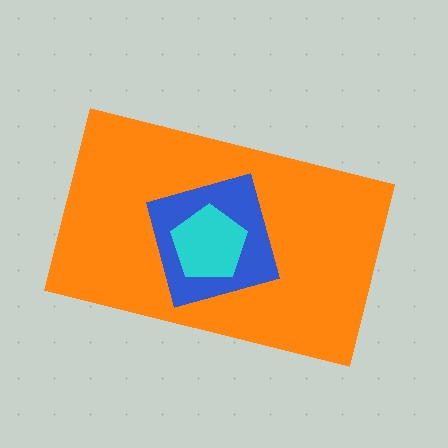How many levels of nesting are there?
3.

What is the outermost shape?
The orange rectangle.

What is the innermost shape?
The cyan pentagon.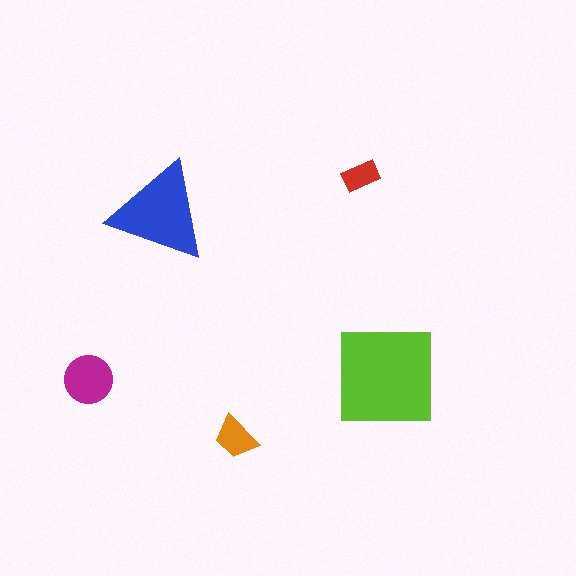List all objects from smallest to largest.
The red rectangle, the orange trapezoid, the magenta circle, the blue triangle, the lime square.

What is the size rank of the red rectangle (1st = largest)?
5th.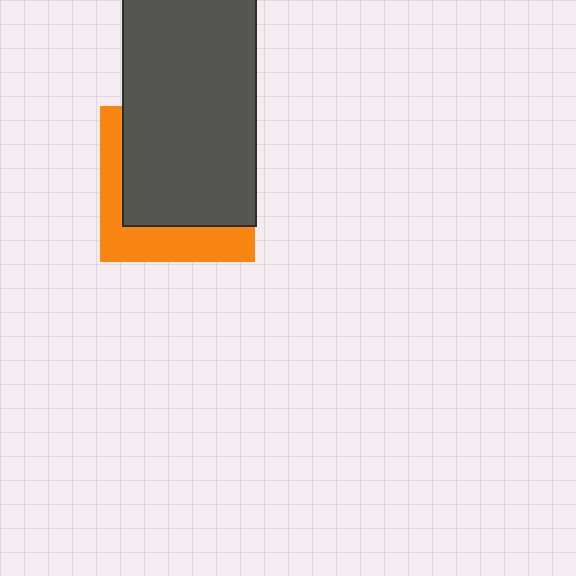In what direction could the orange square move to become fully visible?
The orange square could move toward the lower-left. That would shift it out from behind the dark gray rectangle entirely.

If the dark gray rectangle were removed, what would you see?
You would see the complete orange square.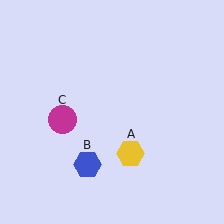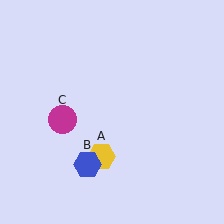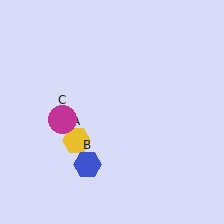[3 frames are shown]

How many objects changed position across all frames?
1 object changed position: yellow hexagon (object A).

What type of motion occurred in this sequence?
The yellow hexagon (object A) rotated clockwise around the center of the scene.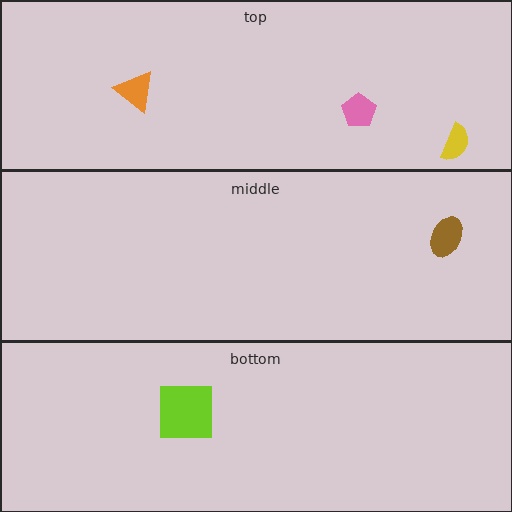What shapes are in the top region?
The yellow semicircle, the pink pentagon, the orange triangle.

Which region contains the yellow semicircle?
The top region.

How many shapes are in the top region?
3.